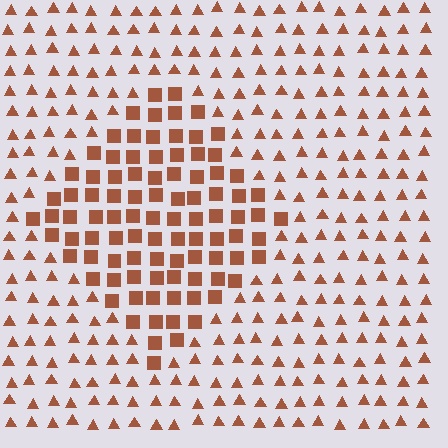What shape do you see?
I see a diamond.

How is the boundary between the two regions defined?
The boundary is defined by a change in element shape: squares inside vs. triangles outside. All elements share the same color and spacing.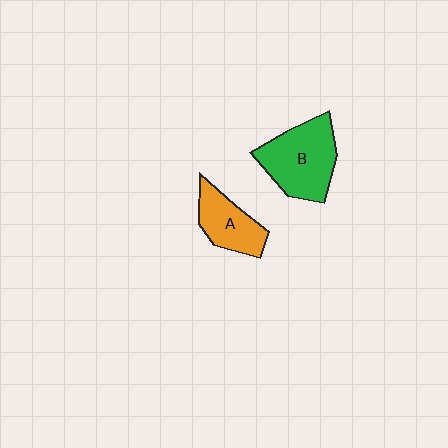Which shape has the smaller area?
Shape A (orange).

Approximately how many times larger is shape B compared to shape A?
Approximately 1.5 times.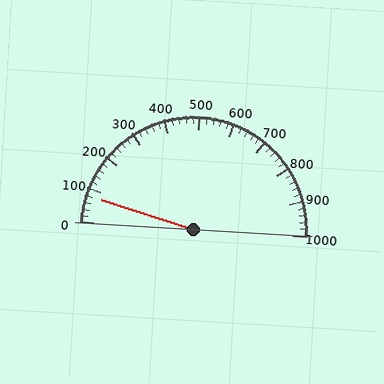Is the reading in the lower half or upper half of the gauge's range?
The reading is in the lower half of the range (0 to 1000).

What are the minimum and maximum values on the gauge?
The gauge ranges from 0 to 1000.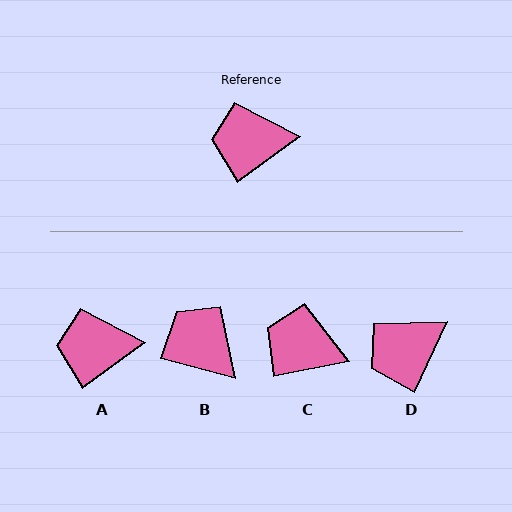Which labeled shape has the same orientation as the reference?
A.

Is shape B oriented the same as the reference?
No, it is off by about 50 degrees.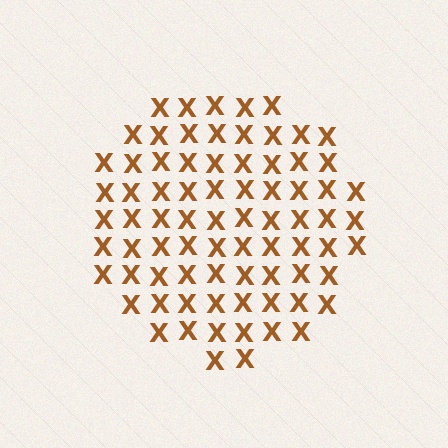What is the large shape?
The large shape is a circle.